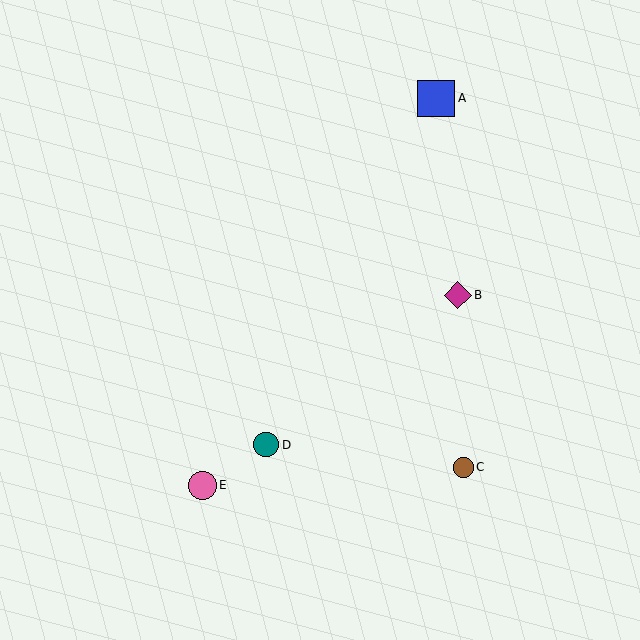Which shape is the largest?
The blue square (labeled A) is the largest.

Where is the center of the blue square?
The center of the blue square is at (436, 98).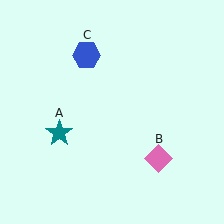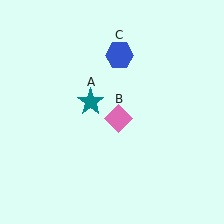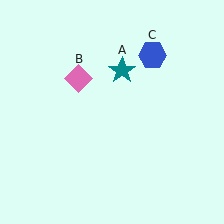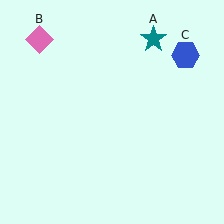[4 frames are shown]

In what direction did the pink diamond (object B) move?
The pink diamond (object B) moved up and to the left.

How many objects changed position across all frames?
3 objects changed position: teal star (object A), pink diamond (object B), blue hexagon (object C).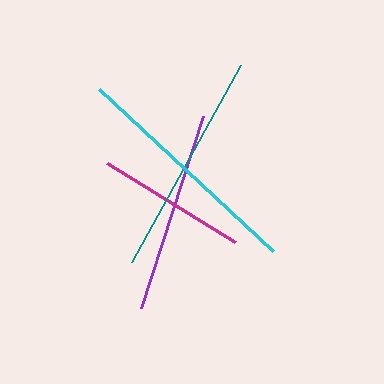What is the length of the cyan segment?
The cyan segment is approximately 238 pixels long.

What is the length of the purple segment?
The purple segment is approximately 201 pixels long.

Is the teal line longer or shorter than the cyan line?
The cyan line is longer than the teal line.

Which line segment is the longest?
The cyan line is the longest at approximately 238 pixels.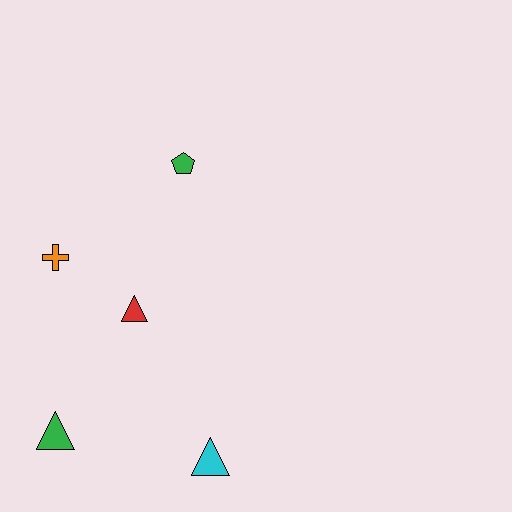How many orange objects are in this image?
There is 1 orange object.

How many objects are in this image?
There are 5 objects.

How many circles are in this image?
There are no circles.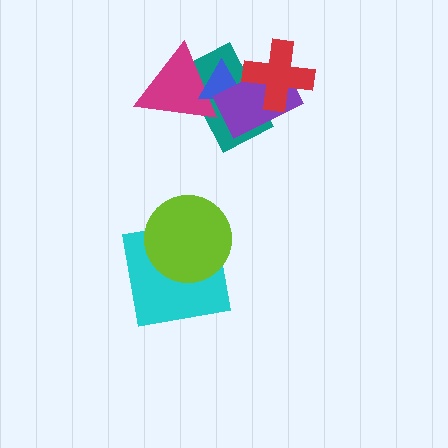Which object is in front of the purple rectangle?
The red cross is in front of the purple rectangle.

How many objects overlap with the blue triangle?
3 objects overlap with the blue triangle.